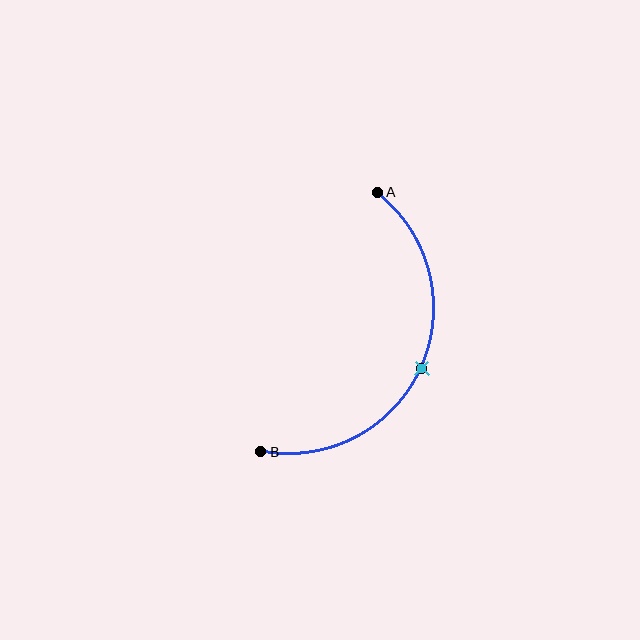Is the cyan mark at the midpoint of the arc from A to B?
Yes. The cyan mark lies on the arc at equal arc-length from both A and B — it is the arc midpoint.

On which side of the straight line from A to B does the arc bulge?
The arc bulges to the right of the straight line connecting A and B.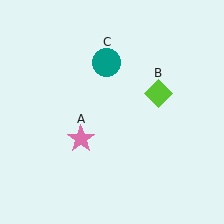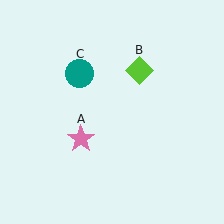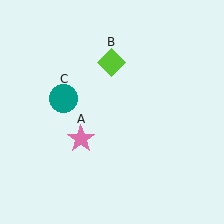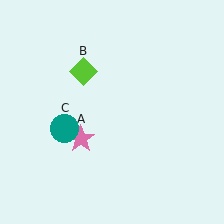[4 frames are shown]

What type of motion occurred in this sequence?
The lime diamond (object B), teal circle (object C) rotated counterclockwise around the center of the scene.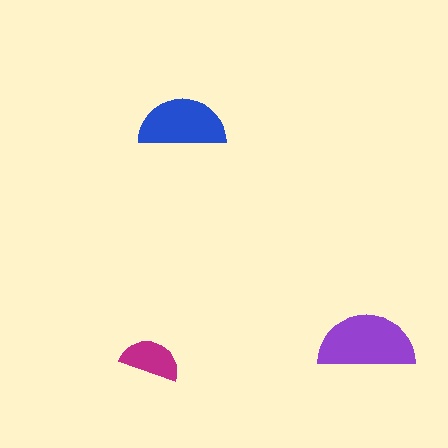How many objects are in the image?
There are 3 objects in the image.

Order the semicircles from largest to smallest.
the purple one, the blue one, the magenta one.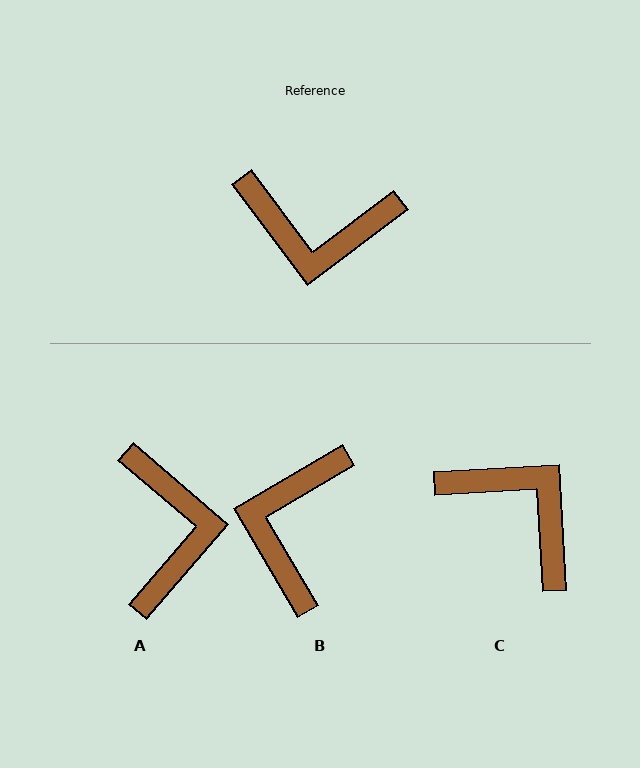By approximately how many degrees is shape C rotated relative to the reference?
Approximately 146 degrees counter-clockwise.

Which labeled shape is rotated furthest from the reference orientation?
C, about 146 degrees away.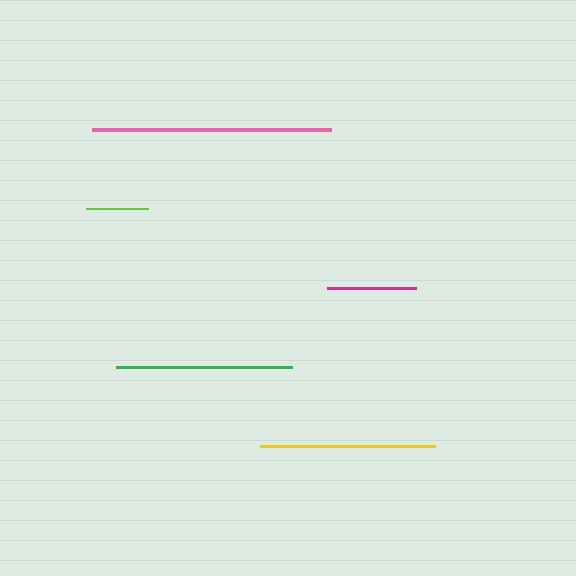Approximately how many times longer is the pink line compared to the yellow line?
The pink line is approximately 1.4 times the length of the yellow line.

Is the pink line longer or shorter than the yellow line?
The pink line is longer than the yellow line.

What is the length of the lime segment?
The lime segment is approximately 63 pixels long.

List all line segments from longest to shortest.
From longest to shortest: pink, green, yellow, magenta, lime.